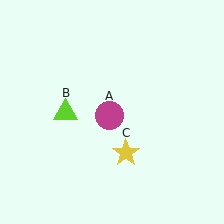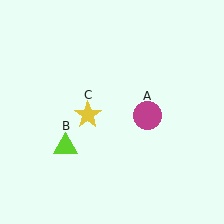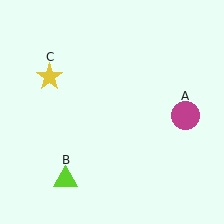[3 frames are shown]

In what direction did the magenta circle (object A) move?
The magenta circle (object A) moved right.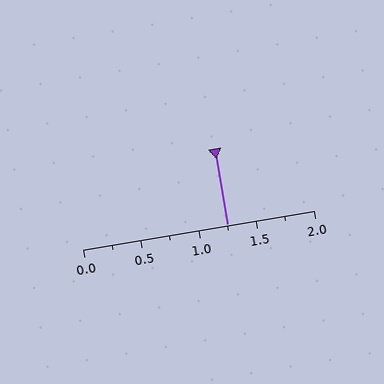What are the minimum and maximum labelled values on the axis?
The axis runs from 0.0 to 2.0.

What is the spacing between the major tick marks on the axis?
The major ticks are spaced 0.5 apart.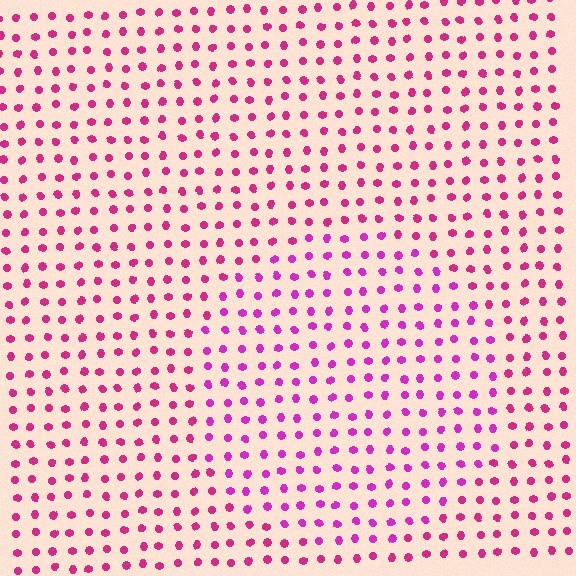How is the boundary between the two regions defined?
The boundary is defined purely by a slight shift in hue (about 22 degrees). Spacing, size, and orientation are identical on both sides.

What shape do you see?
I see a circle.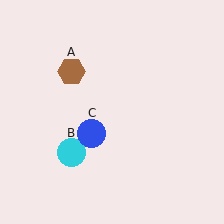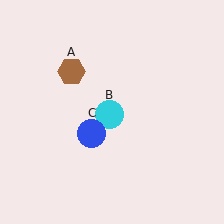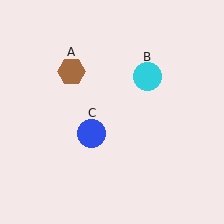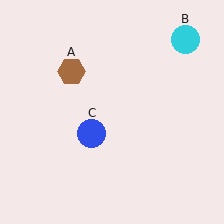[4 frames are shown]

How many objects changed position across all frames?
1 object changed position: cyan circle (object B).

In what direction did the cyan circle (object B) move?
The cyan circle (object B) moved up and to the right.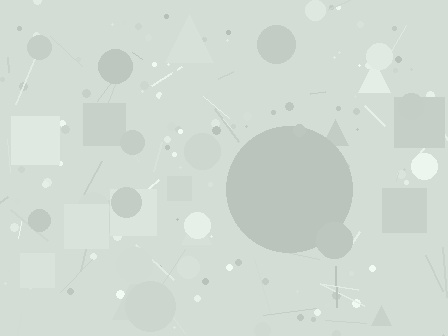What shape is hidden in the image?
A circle is hidden in the image.